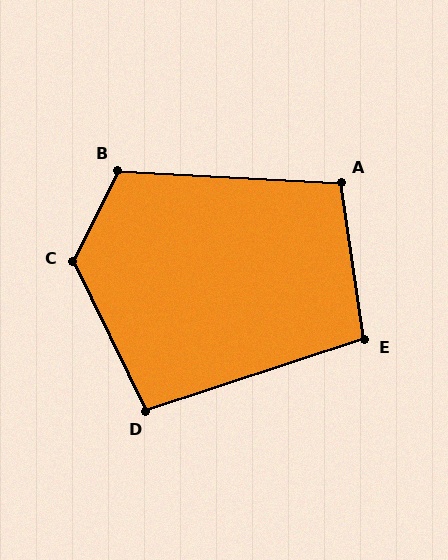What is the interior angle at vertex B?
Approximately 113 degrees (obtuse).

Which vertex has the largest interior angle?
C, at approximately 127 degrees.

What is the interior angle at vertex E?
Approximately 100 degrees (obtuse).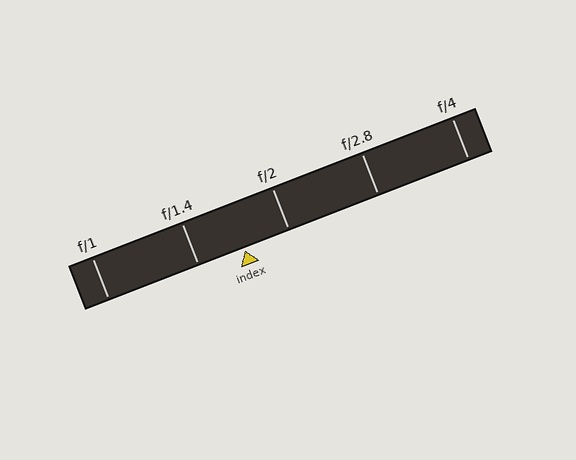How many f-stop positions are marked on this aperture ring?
There are 5 f-stop positions marked.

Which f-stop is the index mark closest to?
The index mark is closest to f/2.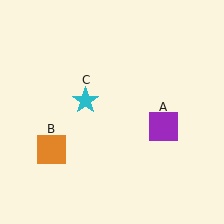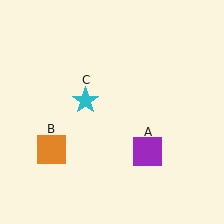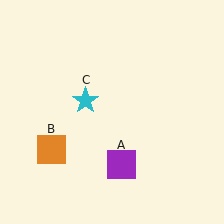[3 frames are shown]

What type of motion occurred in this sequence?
The purple square (object A) rotated clockwise around the center of the scene.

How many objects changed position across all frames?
1 object changed position: purple square (object A).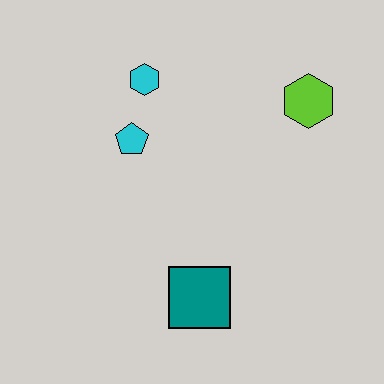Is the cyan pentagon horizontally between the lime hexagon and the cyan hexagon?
No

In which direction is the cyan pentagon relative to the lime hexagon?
The cyan pentagon is to the left of the lime hexagon.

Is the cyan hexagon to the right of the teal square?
No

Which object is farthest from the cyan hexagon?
The teal square is farthest from the cyan hexagon.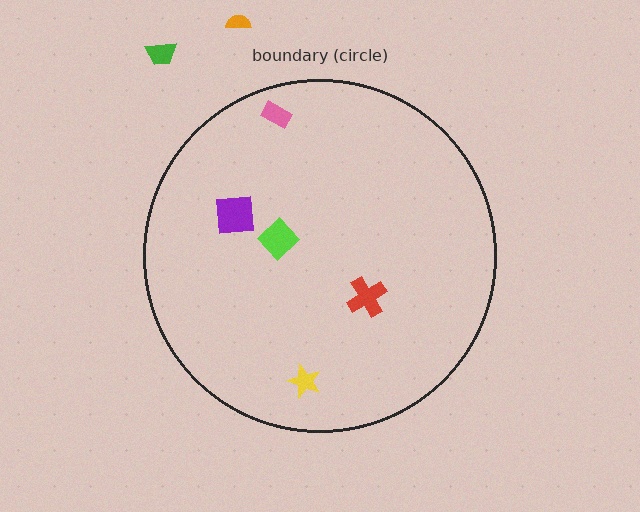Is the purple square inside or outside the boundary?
Inside.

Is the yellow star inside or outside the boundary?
Inside.